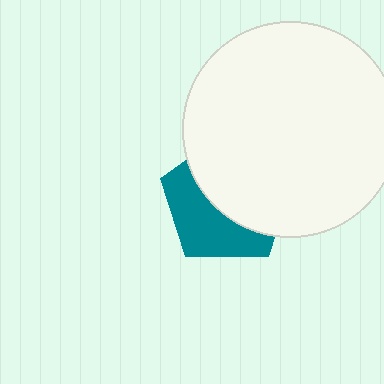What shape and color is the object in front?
The object in front is a white circle.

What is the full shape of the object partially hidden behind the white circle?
The partially hidden object is a teal pentagon.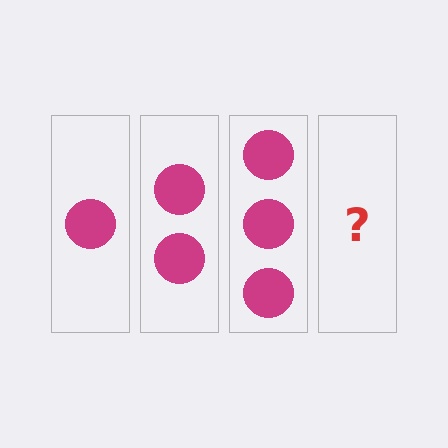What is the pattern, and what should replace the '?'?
The pattern is that each step adds one more circle. The '?' should be 4 circles.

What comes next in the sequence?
The next element should be 4 circles.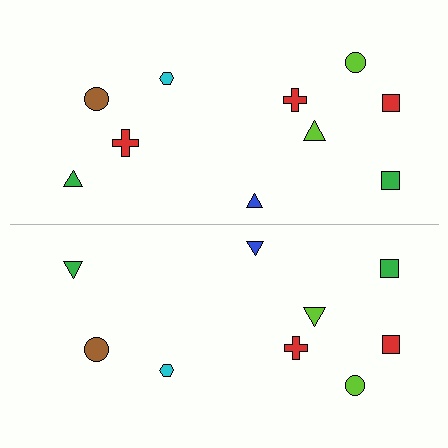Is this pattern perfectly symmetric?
No, the pattern is not perfectly symmetric. A red cross is missing from the bottom side.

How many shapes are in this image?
There are 19 shapes in this image.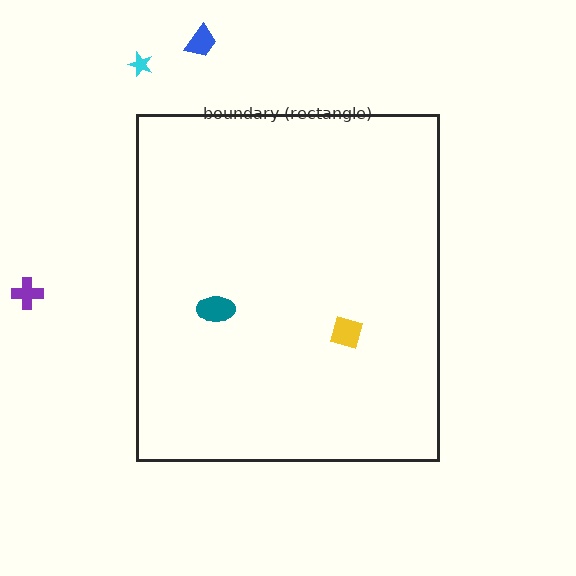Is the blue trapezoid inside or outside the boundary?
Outside.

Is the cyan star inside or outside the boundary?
Outside.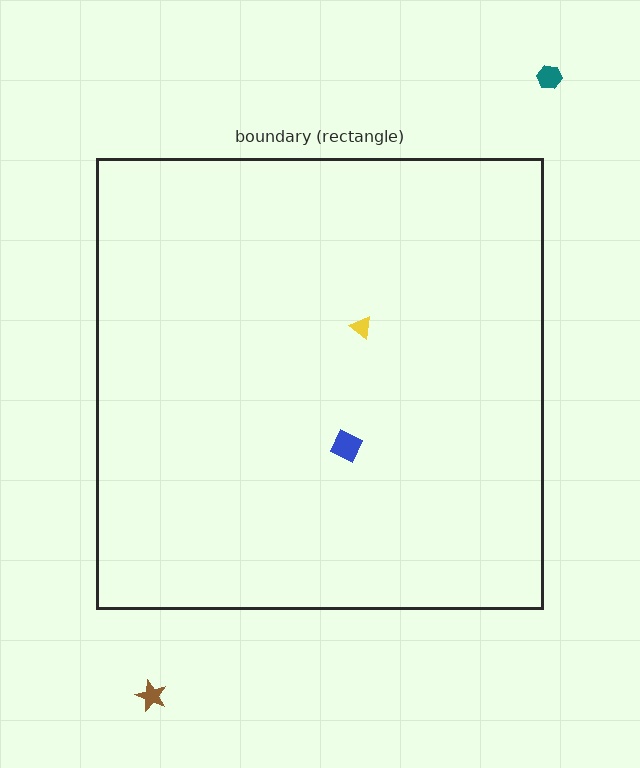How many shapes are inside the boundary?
2 inside, 2 outside.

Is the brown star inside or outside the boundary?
Outside.